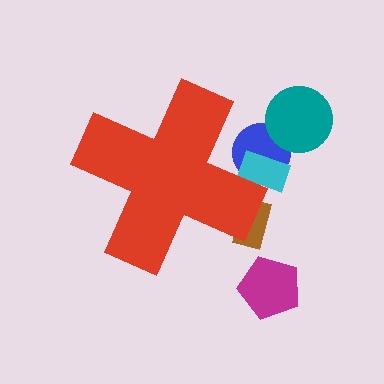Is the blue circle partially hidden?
Yes, the blue circle is partially hidden behind the red cross.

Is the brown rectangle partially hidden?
Yes, the brown rectangle is partially hidden behind the red cross.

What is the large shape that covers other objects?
A red cross.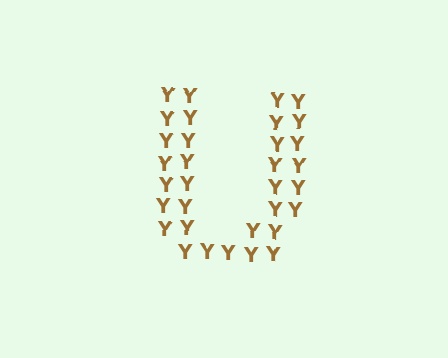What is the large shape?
The large shape is the letter U.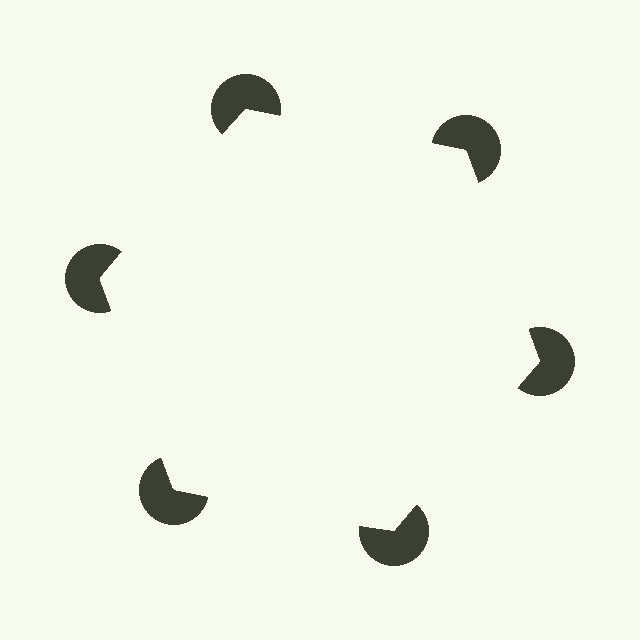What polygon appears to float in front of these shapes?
An illusory hexagon — its edges are inferred from the aligned wedge cuts in the pac-man discs, not physically drawn.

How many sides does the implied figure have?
6 sides.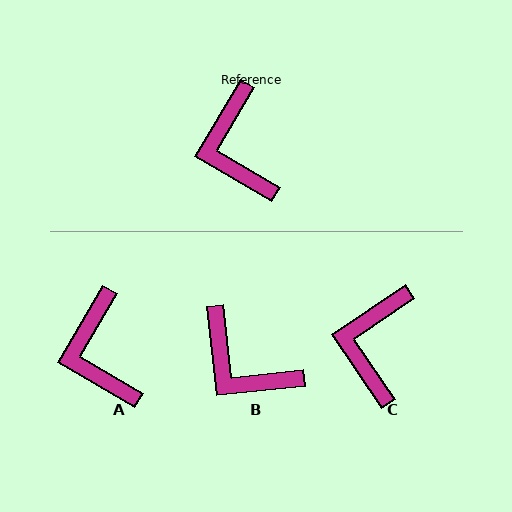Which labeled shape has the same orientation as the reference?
A.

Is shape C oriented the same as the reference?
No, it is off by about 25 degrees.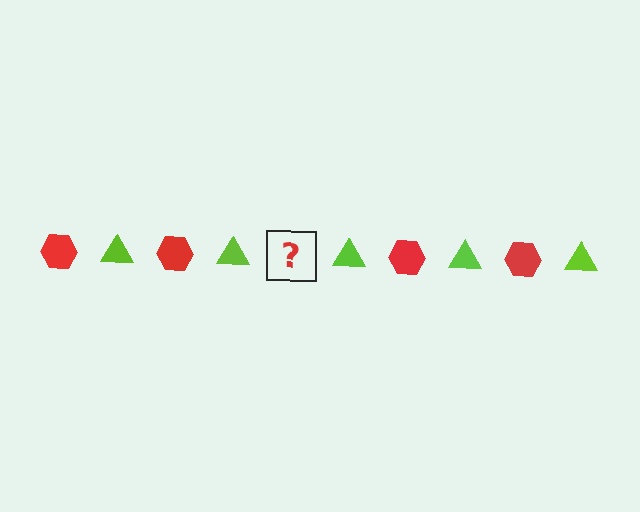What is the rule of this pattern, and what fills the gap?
The rule is that the pattern alternates between red hexagon and lime triangle. The gap should be filled with a red hexagon.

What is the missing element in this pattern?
The missing element is a red hexagon.